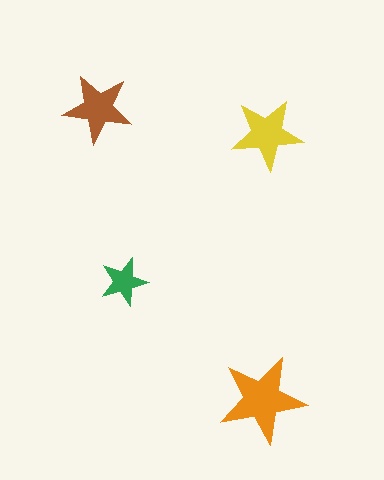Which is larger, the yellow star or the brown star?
The yellow one.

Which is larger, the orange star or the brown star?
The orange one.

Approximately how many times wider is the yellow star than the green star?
About 1.5 times wider.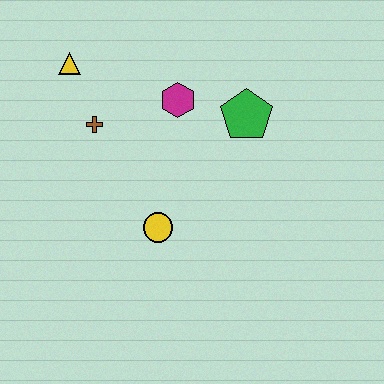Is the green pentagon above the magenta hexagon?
No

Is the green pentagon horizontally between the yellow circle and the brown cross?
No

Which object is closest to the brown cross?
The yellow triangle is closest to the brown cross.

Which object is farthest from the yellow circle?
The yellow triangle is farthest from the yellow circle.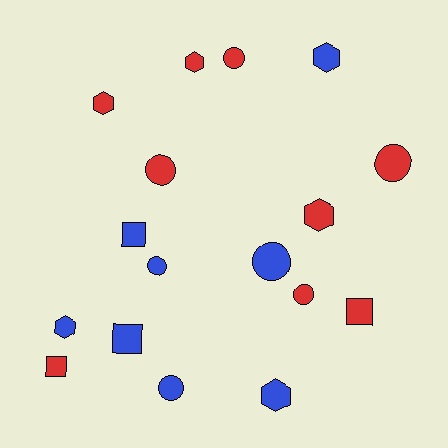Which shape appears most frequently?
Circle, with 7 objects.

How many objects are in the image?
There are 17 objects.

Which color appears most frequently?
Red, with 9 objects.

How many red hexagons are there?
There are 3 red hexagons.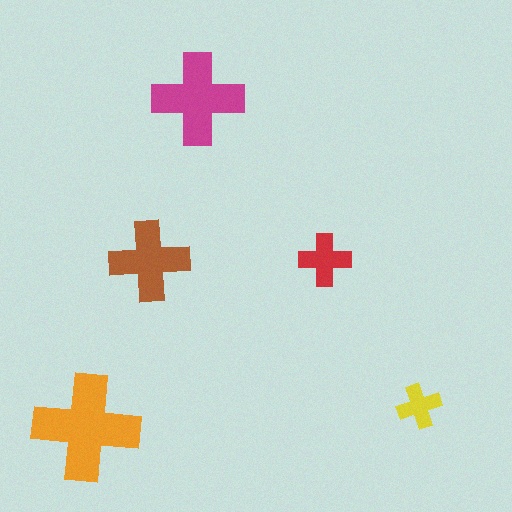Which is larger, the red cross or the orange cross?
The orange one.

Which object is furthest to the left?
The orange cross is leftmost.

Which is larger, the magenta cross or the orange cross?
The orange one.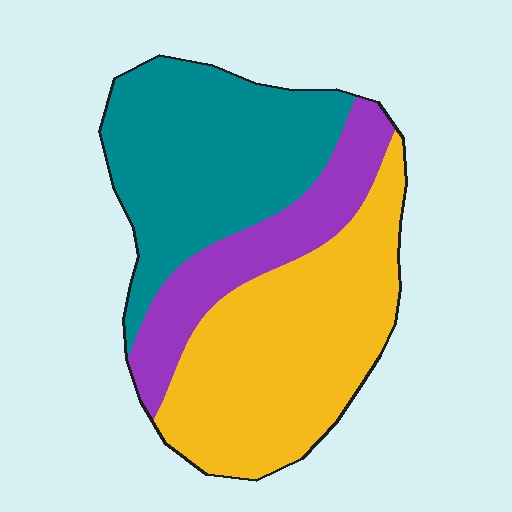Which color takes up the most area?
Yellow, at roughly 45%.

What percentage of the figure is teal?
Teal takes up about three eighths (3/8) of the figure.